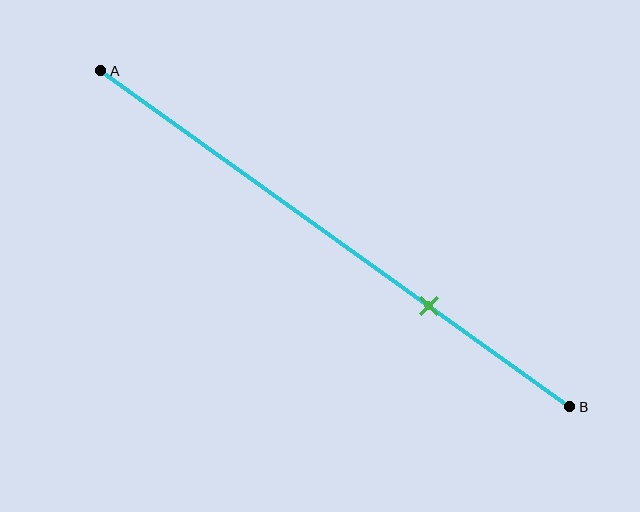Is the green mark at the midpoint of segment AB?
No, the mark is at about 70% from A, not at the 50% midpoint.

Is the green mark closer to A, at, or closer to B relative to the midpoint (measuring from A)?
The green mark is closer to point B than the midpoint of segment AB.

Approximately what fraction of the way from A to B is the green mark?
The green mark is approximately 70% of the way from A to B.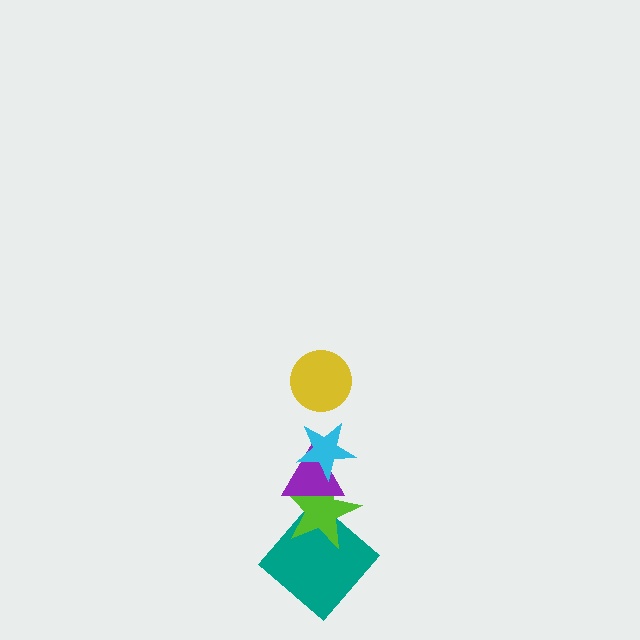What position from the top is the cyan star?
The cyan star is 2nd from the top.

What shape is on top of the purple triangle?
The cyan star is on top of the purple triangle.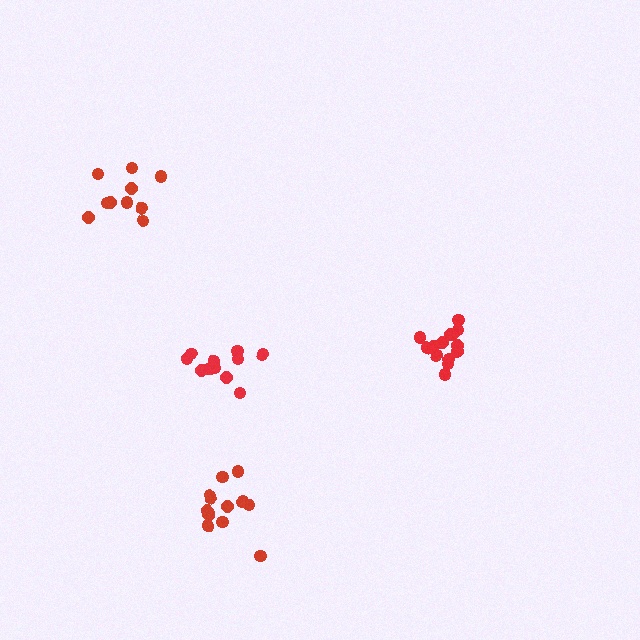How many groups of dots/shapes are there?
There are 4 groups.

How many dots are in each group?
Group 1: 14 dots, Group 2: 13 dots, Group 3: 11 dots, Group 4: 10 dots (48 total).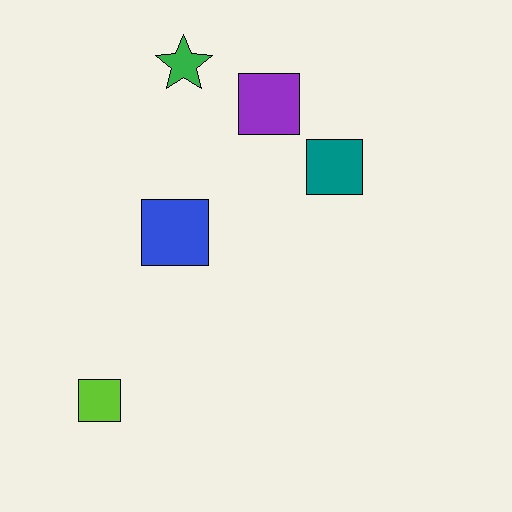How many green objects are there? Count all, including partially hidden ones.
There is 1 green object.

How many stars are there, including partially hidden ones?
There is 1 star.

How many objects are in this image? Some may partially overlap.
There are 5 objects.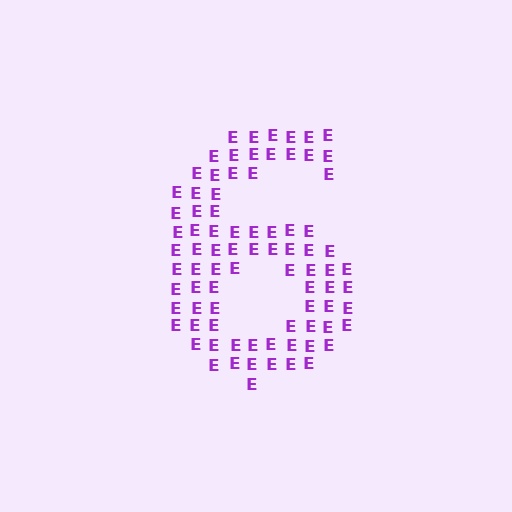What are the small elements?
The small elements are letter E's.